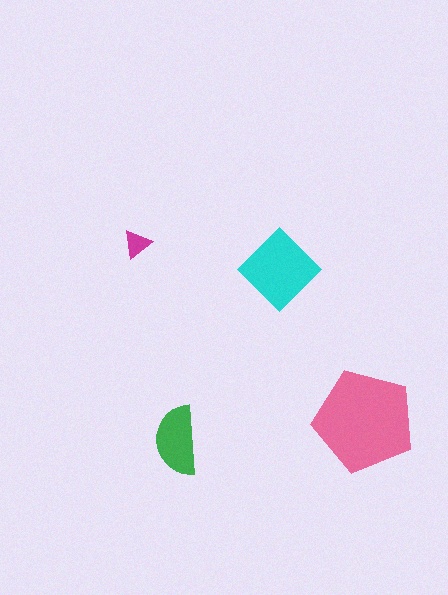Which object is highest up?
The magenta triangle is topmost.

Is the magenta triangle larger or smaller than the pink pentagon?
Smaller.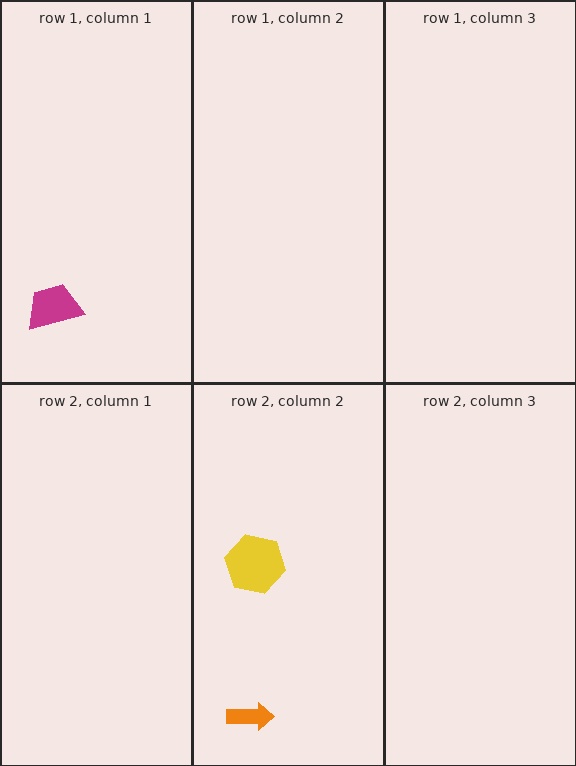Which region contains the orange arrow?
The row 2, column 2 region.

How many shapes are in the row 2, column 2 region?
2.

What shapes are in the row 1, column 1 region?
The magenta trapezoid.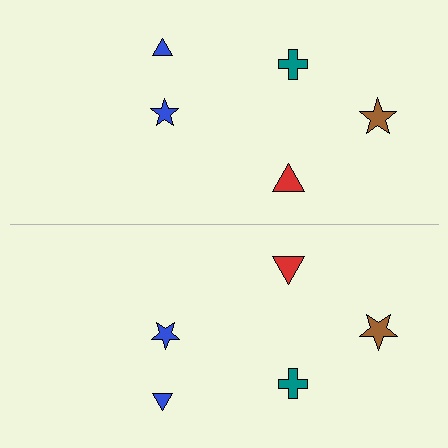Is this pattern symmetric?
Yes, this pattern has bilateral (reflection) symmetry.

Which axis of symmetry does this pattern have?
The pattern has a horizontal axis of symmetry running through the center of the image.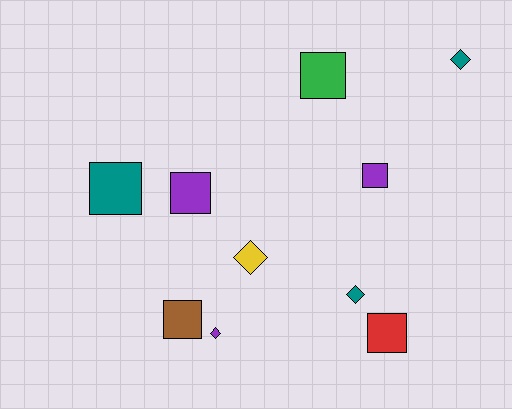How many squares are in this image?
There are 6 squares.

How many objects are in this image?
There are 10 objects.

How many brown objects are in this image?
There is 1 brown object.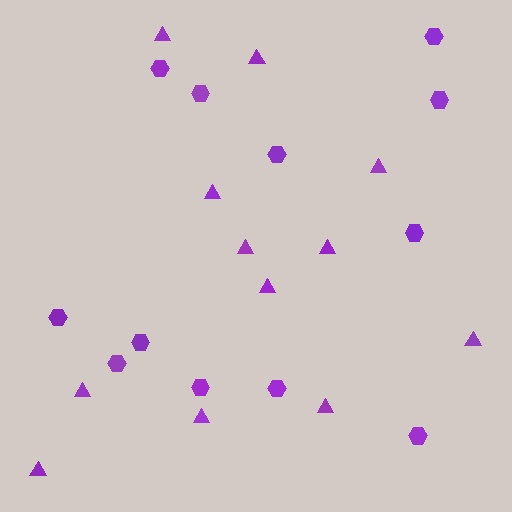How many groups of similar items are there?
There are 2 groups: one group of hexagons (12) and one group of triangles (12).